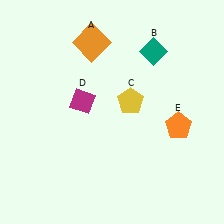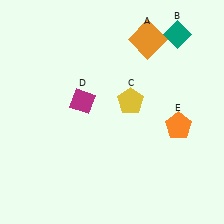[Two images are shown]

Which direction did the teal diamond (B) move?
The teal diamond (B) moved right.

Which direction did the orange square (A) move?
The orange square (A) moved right.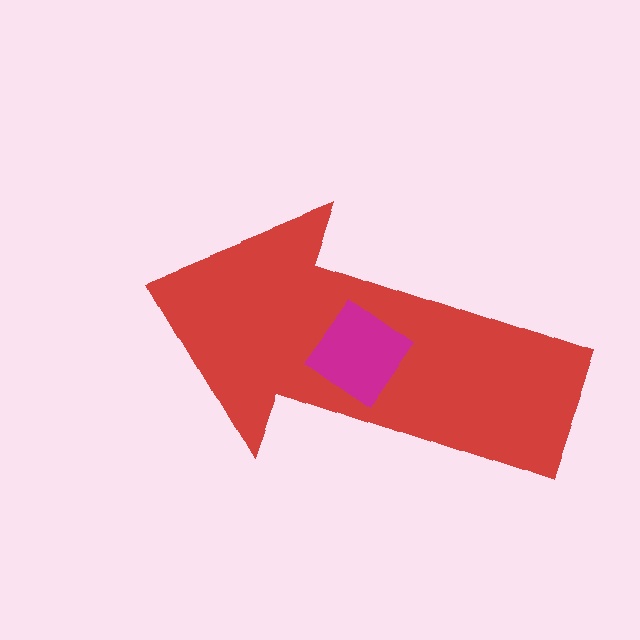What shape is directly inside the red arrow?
The magenta diamond.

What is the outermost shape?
The red arrow.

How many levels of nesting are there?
2.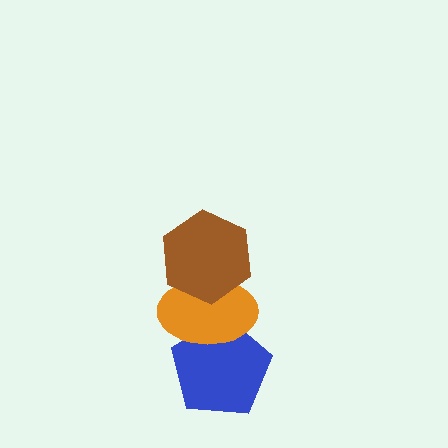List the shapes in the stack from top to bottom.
From top to bottom: the brown hexagon, the orange ellipse, the blue pentagon.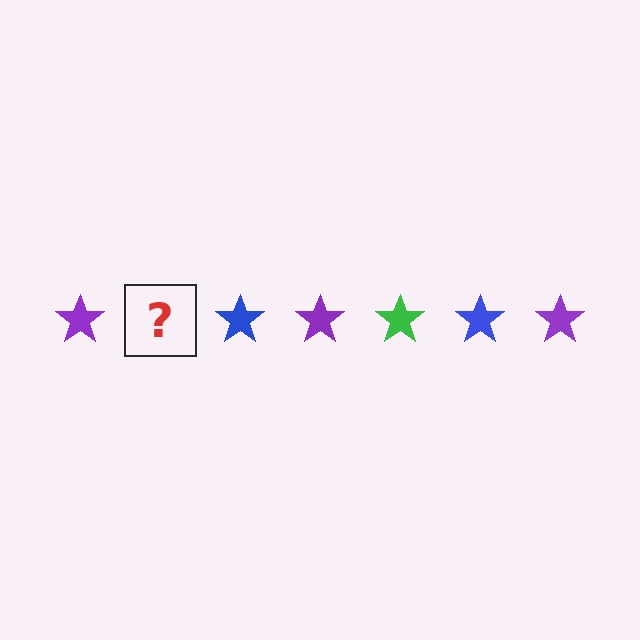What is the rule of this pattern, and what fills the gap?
The rule is that the pattern cycles through purple, green, blue stars. The gap should be filled with a green star.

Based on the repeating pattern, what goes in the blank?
The blank should be a green star.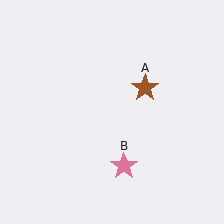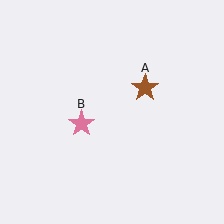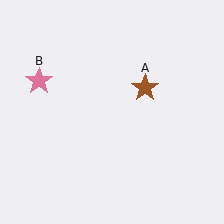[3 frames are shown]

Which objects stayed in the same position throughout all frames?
Brown star (object A) remained stationary.